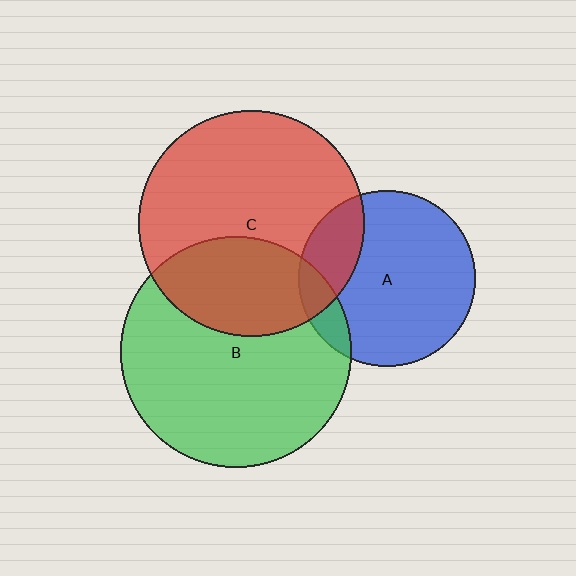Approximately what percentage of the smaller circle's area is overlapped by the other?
Approximately 20%.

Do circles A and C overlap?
Yes.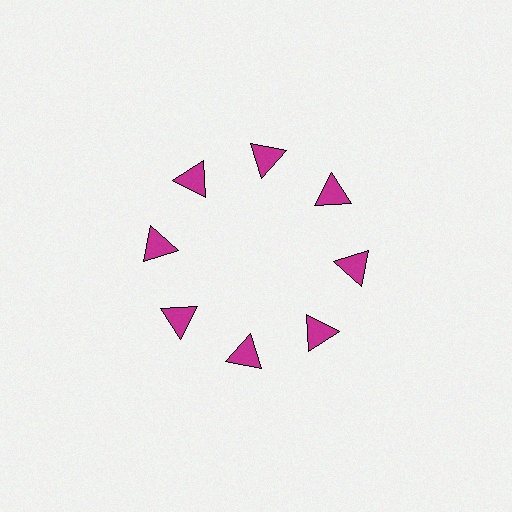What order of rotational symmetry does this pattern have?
This pattern has 8-fold rotational symmetry.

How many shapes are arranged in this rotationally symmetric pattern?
There are 8 shapes, arranged in 8 groups of 1.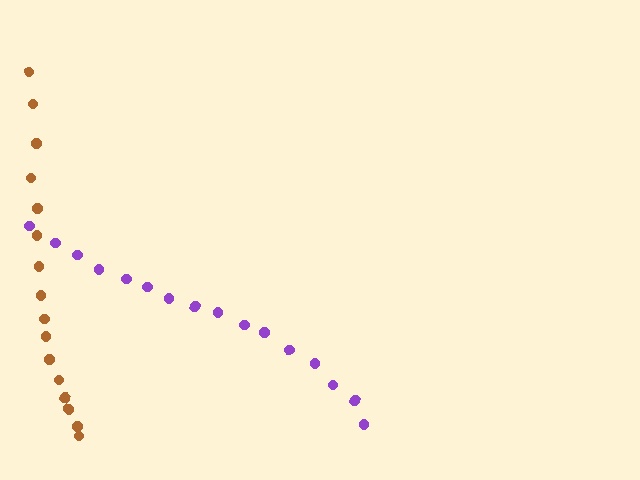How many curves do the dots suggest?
There are 2 distinct paths.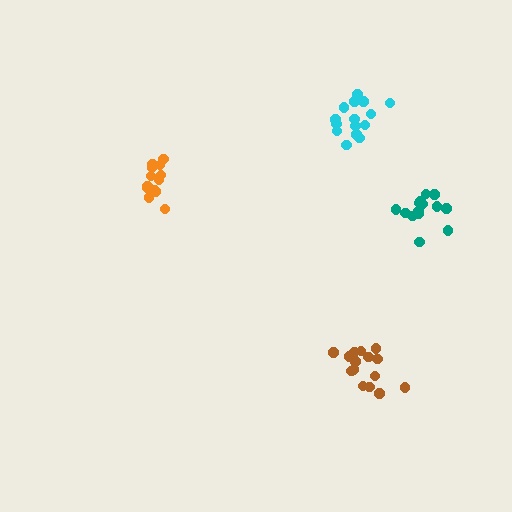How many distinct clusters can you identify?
There are 4 distinct clusters.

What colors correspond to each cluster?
The clusters are colored: cyan, orange, brown, teal.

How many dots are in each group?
Group 1: 16 dots, Group 2: 13 dots, Group 3: 15 dots, Group 4: 14 dots (58 total).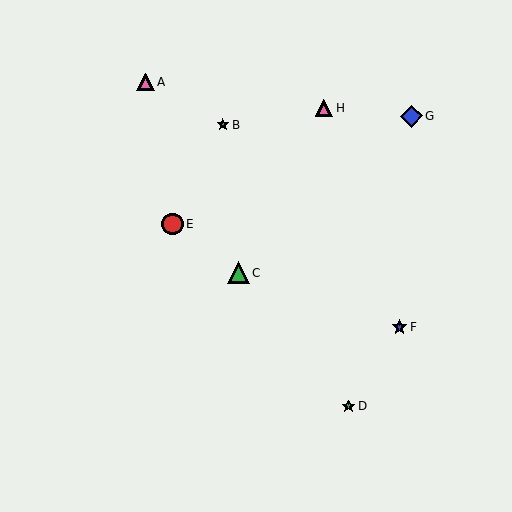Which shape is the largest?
The green triangle (labeled C) is the largest.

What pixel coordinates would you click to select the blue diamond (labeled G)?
Click at (411, 116) to select the blue diamond G.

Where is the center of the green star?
The center of the green star is at (222, 125).